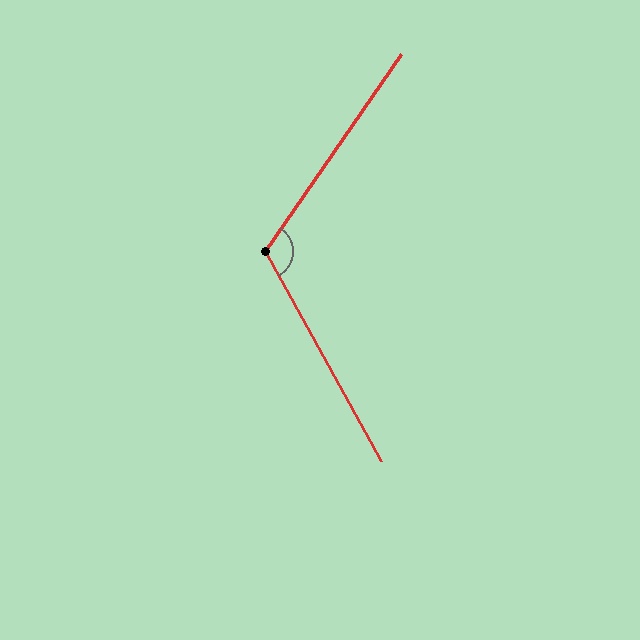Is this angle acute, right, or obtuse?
It is obtuse.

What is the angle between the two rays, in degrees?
Approximately 117 degrees.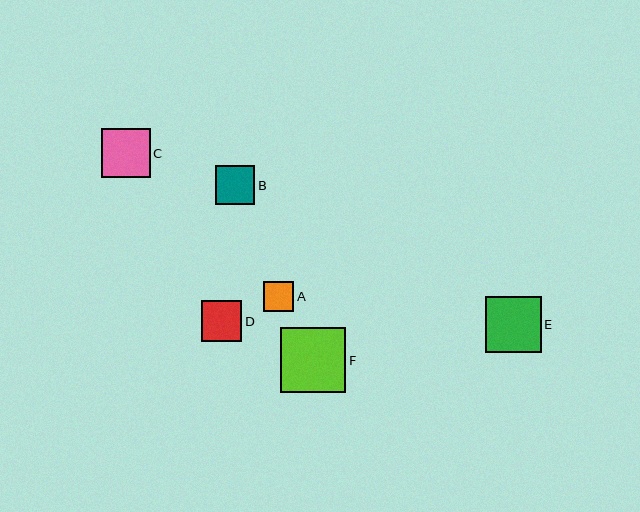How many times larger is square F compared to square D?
Square F is approximately 1.6 times the size of square D.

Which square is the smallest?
Square A is the smallest with a size of approximately 30 pixels.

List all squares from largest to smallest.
From largest to smallest: F, E, C, D, B, A.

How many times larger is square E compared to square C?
Square E is approximately 1.1 times the size of square C.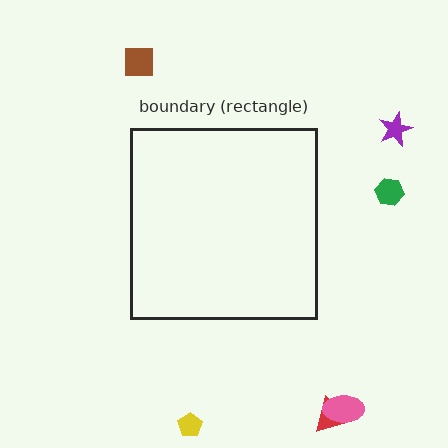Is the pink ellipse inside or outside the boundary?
Outside.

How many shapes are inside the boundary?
0 inside, 6 outside.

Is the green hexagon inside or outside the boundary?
Outside.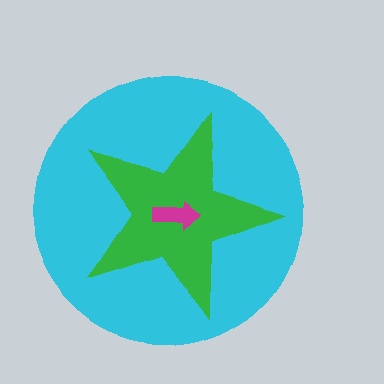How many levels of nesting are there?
3.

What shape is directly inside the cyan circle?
The green star.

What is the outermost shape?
The cyan circle.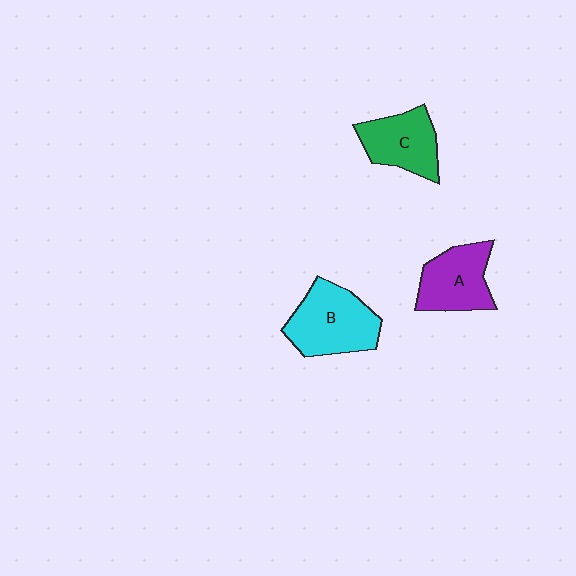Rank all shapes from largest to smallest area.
From largest to smallest: B (cyan), A (purple), C (green).